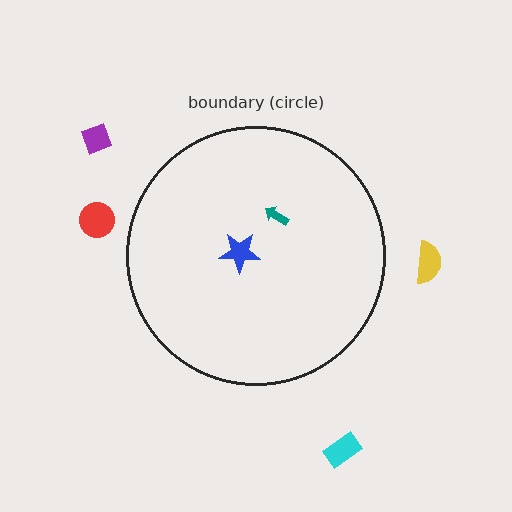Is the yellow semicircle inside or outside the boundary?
Outside.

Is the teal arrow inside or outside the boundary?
Inside.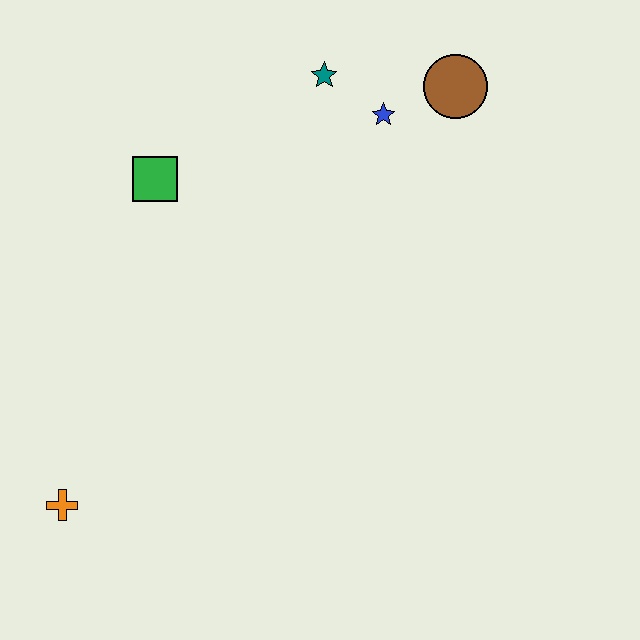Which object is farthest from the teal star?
The orange cross is farthest from the teal star.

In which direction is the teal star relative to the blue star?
The teal star is to the left of the blue star.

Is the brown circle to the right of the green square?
Yes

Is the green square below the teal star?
Yes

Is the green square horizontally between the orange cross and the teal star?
Yes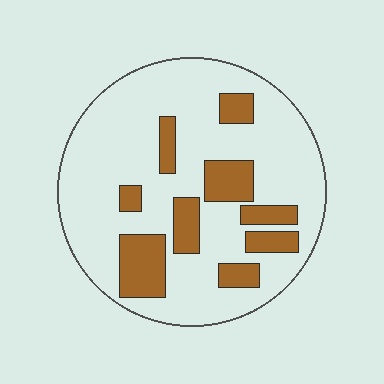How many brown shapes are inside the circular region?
9.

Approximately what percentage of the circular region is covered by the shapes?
Approximately 20%.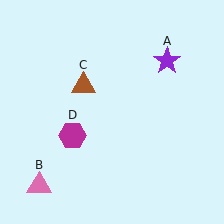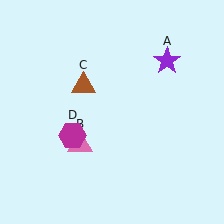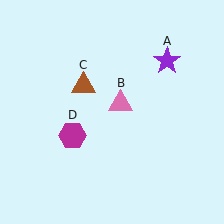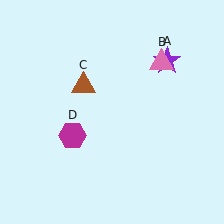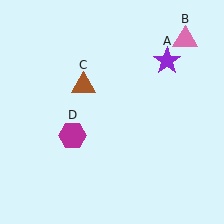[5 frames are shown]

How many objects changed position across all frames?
1 object changed position: pink triangle (object B).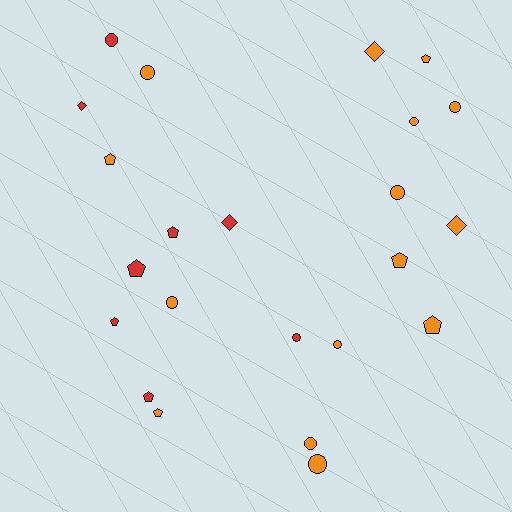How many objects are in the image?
There are 23 objects.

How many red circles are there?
There are 2 red circles.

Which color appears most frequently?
Orange, with 15 objects.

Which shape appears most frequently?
Circle, with 10 objects.